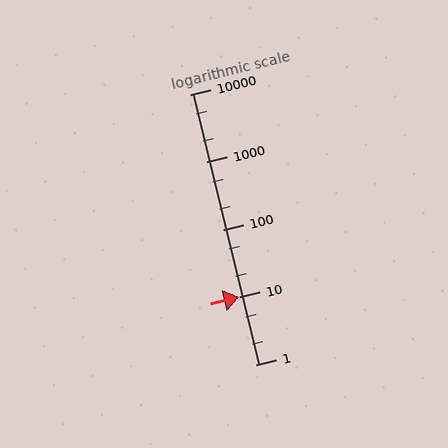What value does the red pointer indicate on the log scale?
The pointer indicates approximately 10.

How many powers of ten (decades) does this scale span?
The scale spans 4 decades, from 1 to 10000.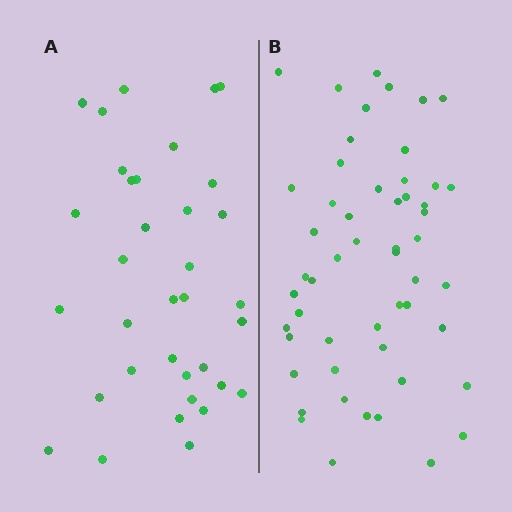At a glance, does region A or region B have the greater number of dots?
Region B (the right region) has more dots.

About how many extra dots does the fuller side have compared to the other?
Region B has approximately 20 more dots than region A.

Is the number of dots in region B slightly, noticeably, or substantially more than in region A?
Region B has substantially more. The ratio is roughly 1.5 to 1.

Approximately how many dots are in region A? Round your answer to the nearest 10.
About 40 dots. (The exact count is 35, which rounds to 40.)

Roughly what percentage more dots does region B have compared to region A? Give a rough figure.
About 50% more.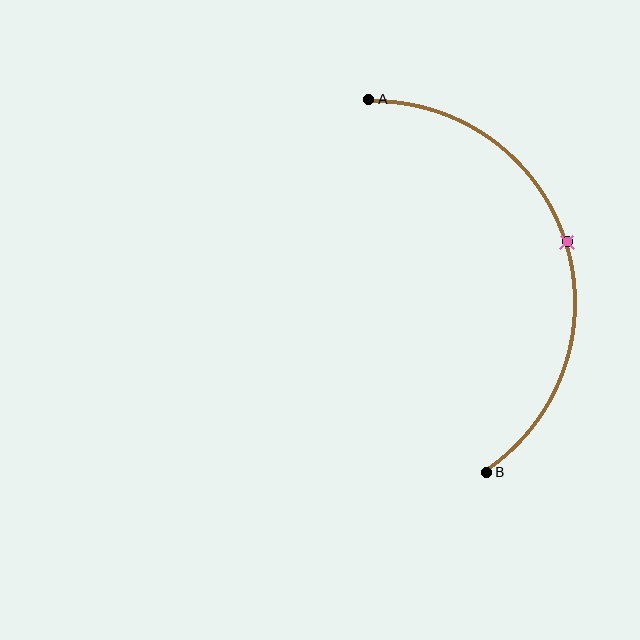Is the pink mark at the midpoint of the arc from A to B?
Yes. The pink mark lies on the arc at equal arc-length from both A and B — it is the arc midpoint.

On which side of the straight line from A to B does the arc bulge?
The arc bulges to the right of the straight line connecting A and B.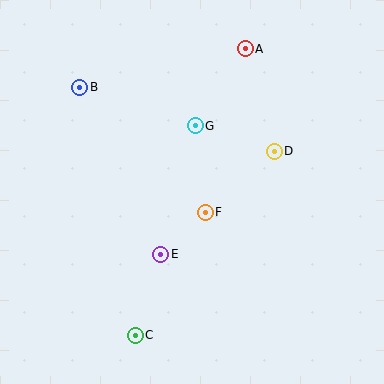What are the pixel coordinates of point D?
Point D is at (274, 151).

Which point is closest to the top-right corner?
Point A is closest to the top-right corner.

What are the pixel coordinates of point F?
Point F is at (205, 212).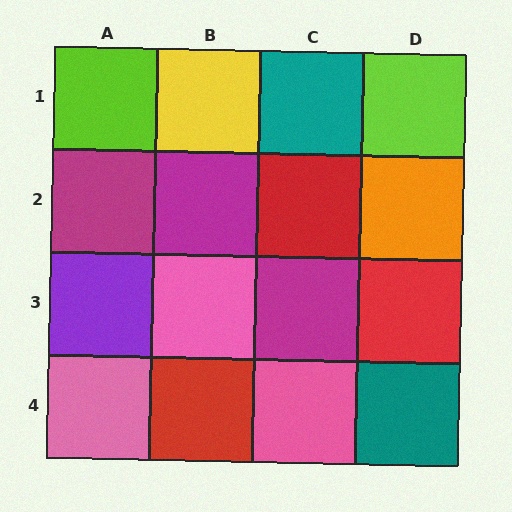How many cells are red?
3 cells are red.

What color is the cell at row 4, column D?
Teal.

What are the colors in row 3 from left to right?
Purple, pink, magenta, red.